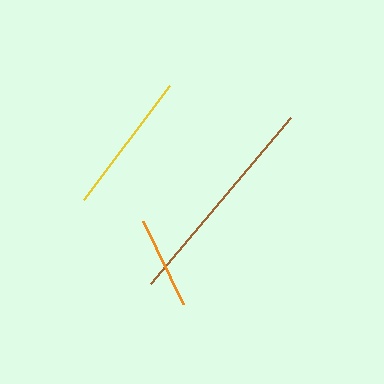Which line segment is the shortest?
The orange line is the shortest at approximately 92 pixels.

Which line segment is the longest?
The brown line is the longest at approximately 217 pixels.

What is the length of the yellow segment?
The yellow segment is approximately 142 pixels long.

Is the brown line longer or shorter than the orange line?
The brown line is longer than the orange line.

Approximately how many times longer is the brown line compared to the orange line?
The brown line is approximately 2.3 times the length of the orange line.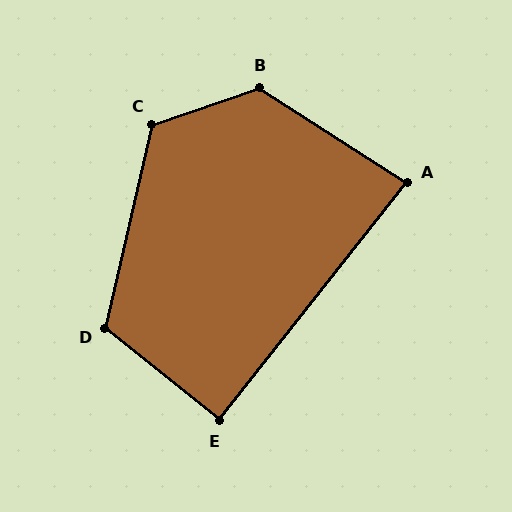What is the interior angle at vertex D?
Approximately 116 degrees (obtuse).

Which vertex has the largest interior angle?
B, at approximately 129 degrees.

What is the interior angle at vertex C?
Approximately 121 degrees (obtuse).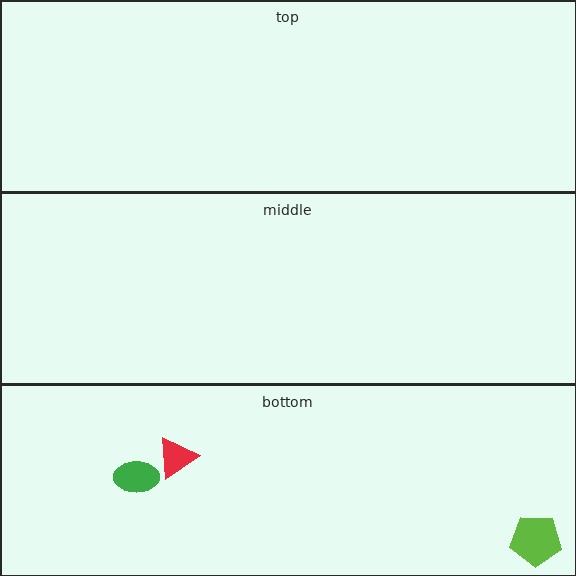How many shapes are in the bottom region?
3.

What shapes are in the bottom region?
The green ellipse, the red triangle, the lime pentagon.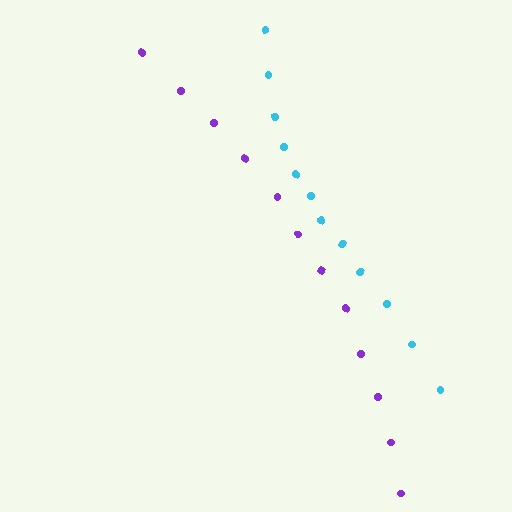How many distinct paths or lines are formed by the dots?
There are 2 distinct paths.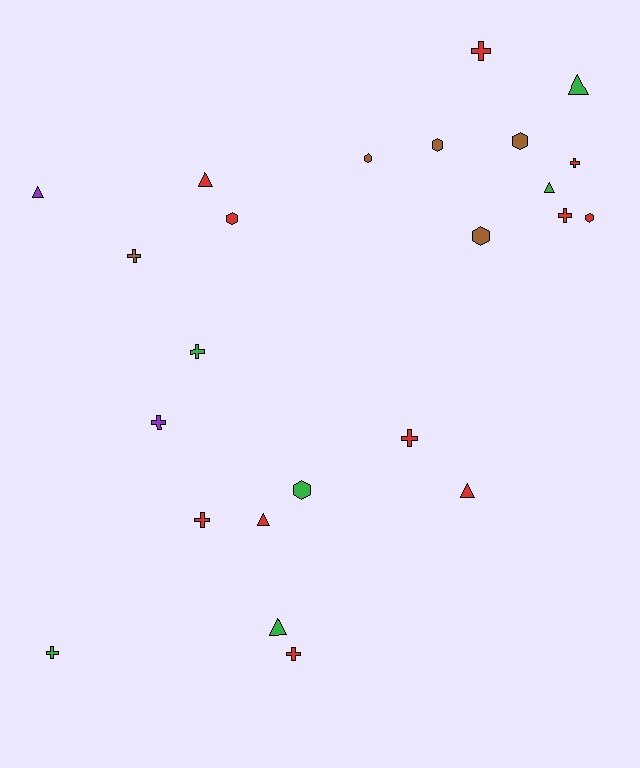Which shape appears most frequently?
Cross, with 10 objects.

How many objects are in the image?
There are 24 objects.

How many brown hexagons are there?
There are 4 brown hexagons.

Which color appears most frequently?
Red, with 11 objects.